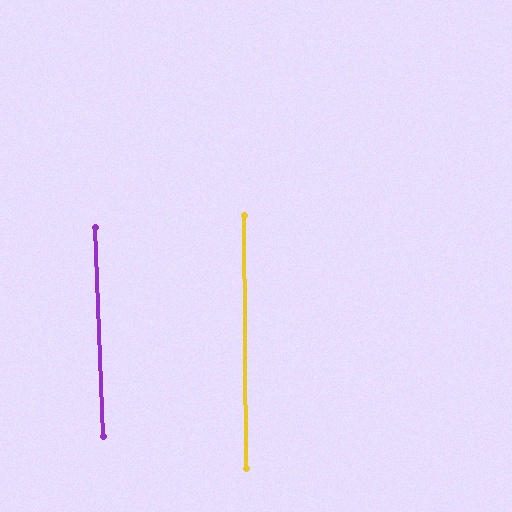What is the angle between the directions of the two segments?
Approximately 2 degrees.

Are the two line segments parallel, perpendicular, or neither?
Parallel — their directions differ by only 1.7°.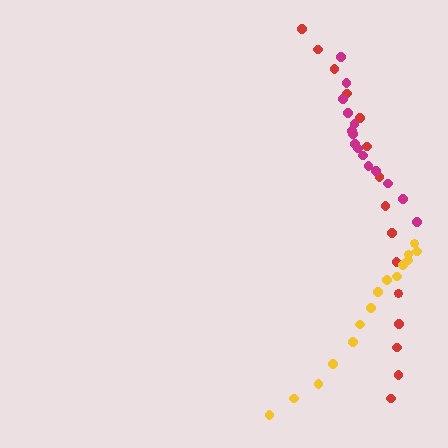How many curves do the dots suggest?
There are 3 distinct paths.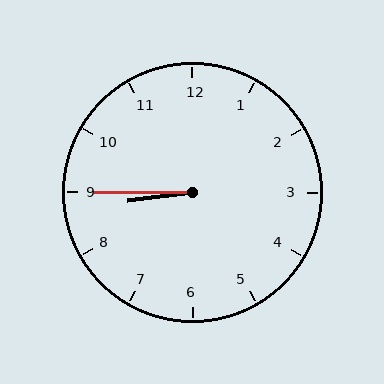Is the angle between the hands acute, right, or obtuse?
It is acute.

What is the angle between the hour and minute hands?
Approximately 8 degrees.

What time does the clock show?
8:45.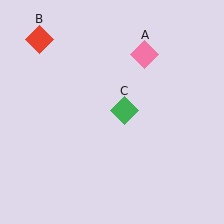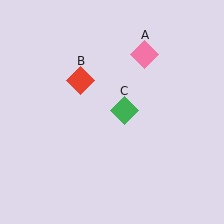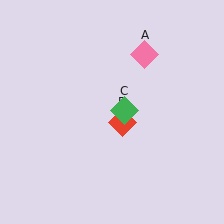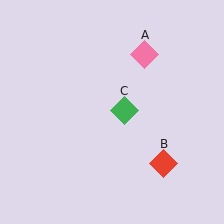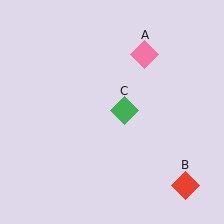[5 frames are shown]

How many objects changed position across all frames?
1 object changed position: red diamond (object B).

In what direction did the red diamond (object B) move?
The red diamond (object B) moved down and to the right.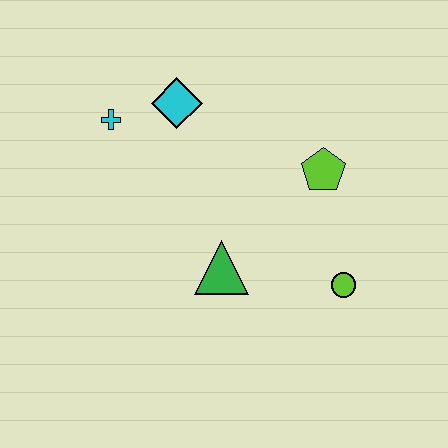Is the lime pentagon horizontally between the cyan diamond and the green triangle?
No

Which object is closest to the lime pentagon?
The lime circle is closest to the lime pentagon.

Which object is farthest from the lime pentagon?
The cyan cross is farthest from the lime pentagon.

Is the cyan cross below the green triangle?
No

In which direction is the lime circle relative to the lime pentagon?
The lime circle is below the lime pentagon.